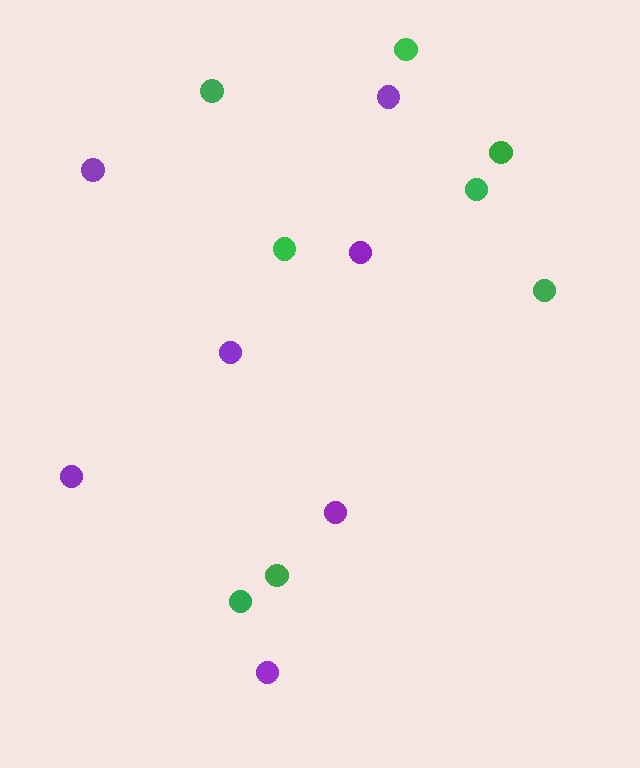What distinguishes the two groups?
There are 2 groups: one group of green circles (8) and one group of purple circles (7).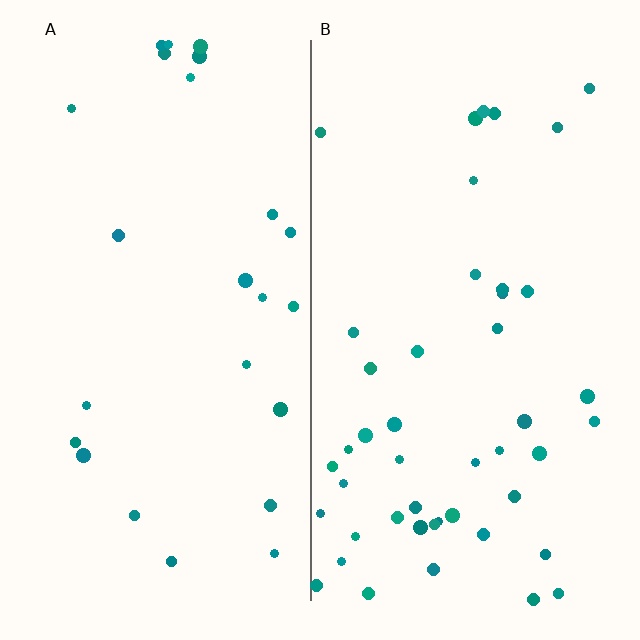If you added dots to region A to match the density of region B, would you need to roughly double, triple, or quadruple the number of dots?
Approximately double.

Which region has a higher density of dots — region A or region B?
B (the right).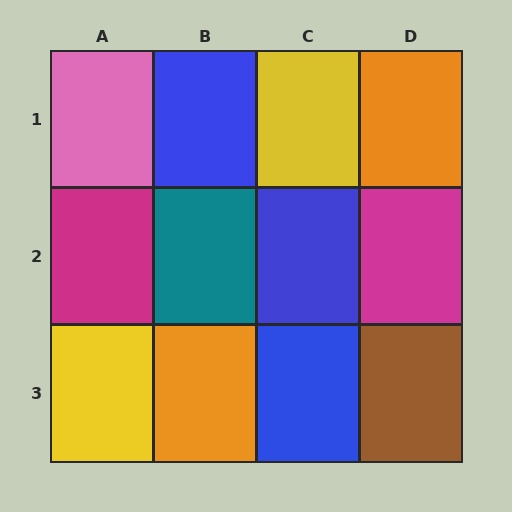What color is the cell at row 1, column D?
Orange.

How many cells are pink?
1 cell is pink.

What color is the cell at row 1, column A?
Pink.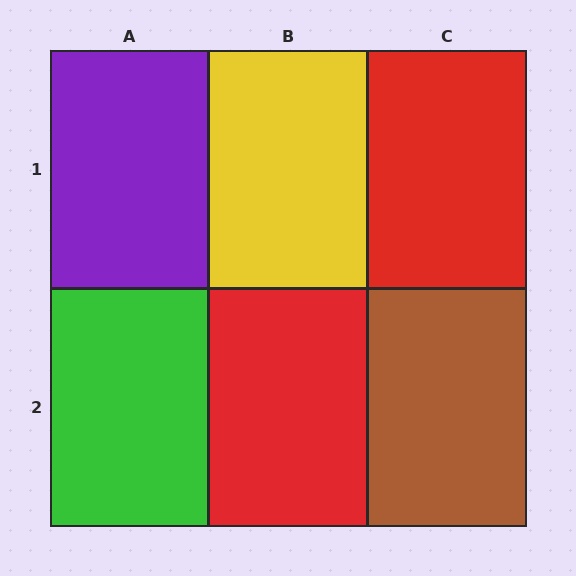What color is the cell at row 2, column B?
Red.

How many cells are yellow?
1 cell is yellow.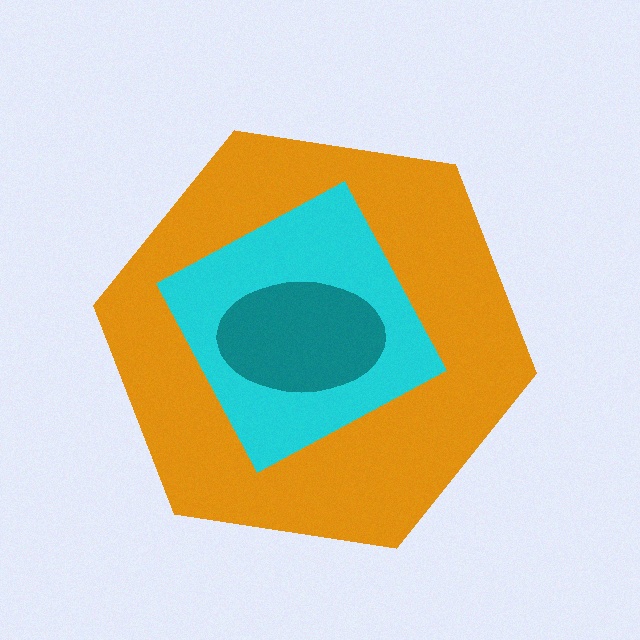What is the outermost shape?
The orange hexagon.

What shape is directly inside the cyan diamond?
The teal ellipse.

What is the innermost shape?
The teal ellipse.